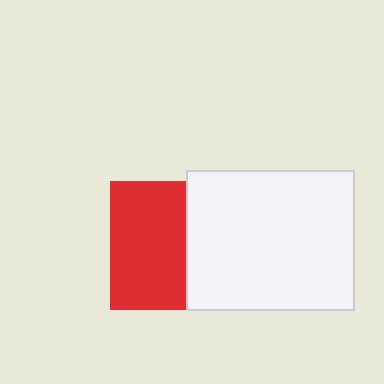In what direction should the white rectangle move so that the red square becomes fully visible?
The white rectangle should move right. That is the shortest direction to clear the overlap and leave the red square fully visible.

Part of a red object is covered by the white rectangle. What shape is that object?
It is a square.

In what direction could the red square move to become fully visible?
The red square could move left. That would shift it out from behind the white rectangle entirely.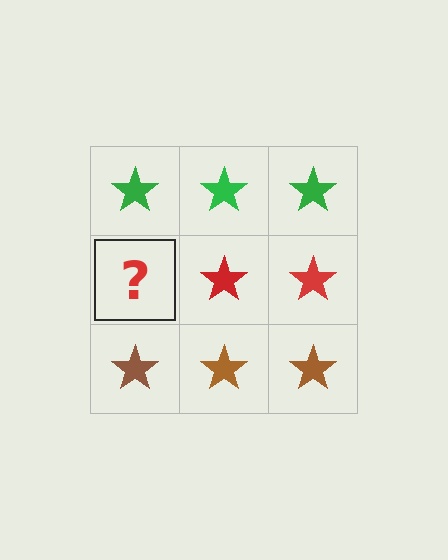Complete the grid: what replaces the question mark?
The question mark should be replaced with a red star.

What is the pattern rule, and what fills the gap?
The rule is that each row has a consistent color. The gap should be filled with a red star.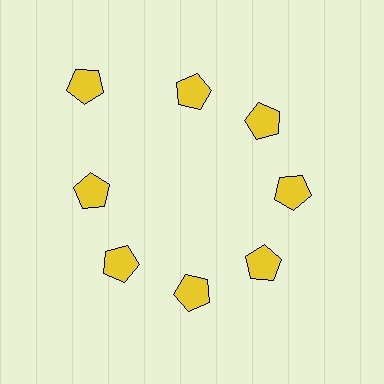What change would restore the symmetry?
The symmetry would be restored by moving it inward, back onto the ring so that all 8 pentagons sit at equal angles and equal distance from the center.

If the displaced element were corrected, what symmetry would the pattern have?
It would have 8-fold rotational symmetry — the pattern would map onto itself every 45 degrees.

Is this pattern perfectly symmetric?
No. The 8 yellow pentagons are arranged in a ring, but one element near the 10 o'clock position is pushed outward from the center, breaking the 8-fold rotational symmetry.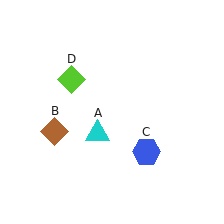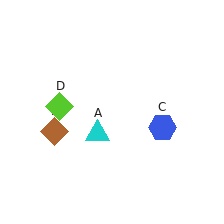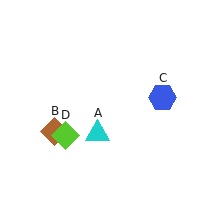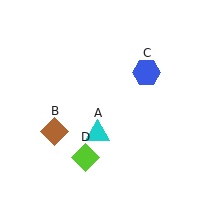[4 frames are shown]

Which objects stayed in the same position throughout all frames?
Cyan triangle (object A) and brown diamond (object B) remained stationary.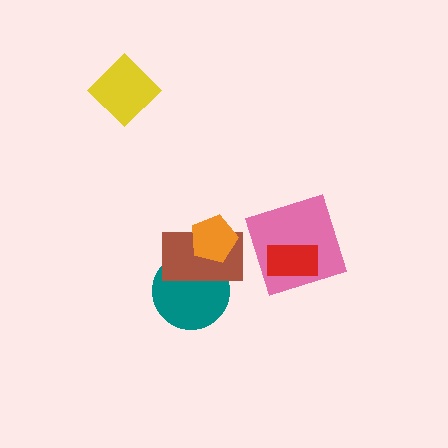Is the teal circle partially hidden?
Yes, it is partially covered by another shape.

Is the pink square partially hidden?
Yes, it is partially covered by another shape.